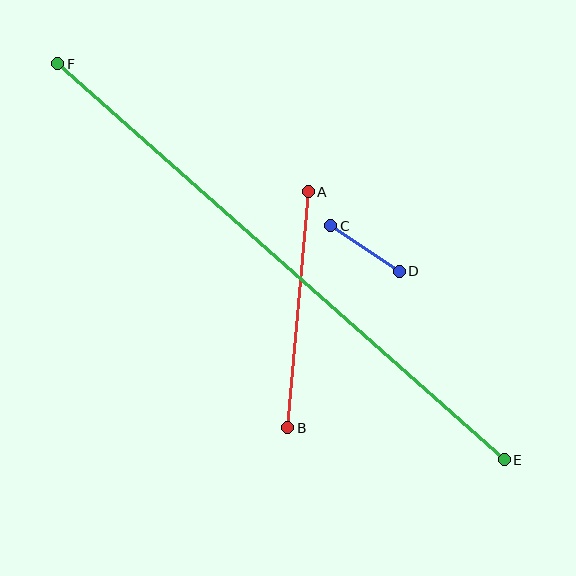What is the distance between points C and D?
The distance is approximately 82 pixels.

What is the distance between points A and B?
The distance is approximately 237 pixels.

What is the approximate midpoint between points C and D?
The midpoint is at approximately (365, 248) pixels.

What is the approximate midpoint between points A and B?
The midpoint is at approximately (298, 310) pixels.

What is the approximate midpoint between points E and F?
The midpoint is at approximately (281, 262) pixels.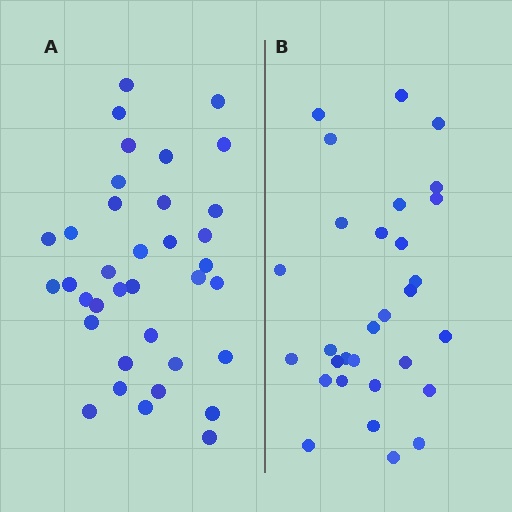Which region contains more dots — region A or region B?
Region A (the left region) has more dots.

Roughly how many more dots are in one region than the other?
Region A has about 6 more dots than region B.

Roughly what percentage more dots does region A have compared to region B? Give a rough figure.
About 20% more.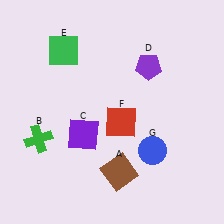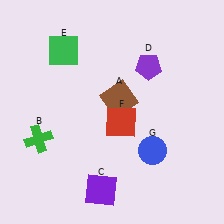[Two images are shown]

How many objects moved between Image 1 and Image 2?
2 objects moved between the two images.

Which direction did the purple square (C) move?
The purple square (C) moved down.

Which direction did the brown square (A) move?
The brown square (A) moved up.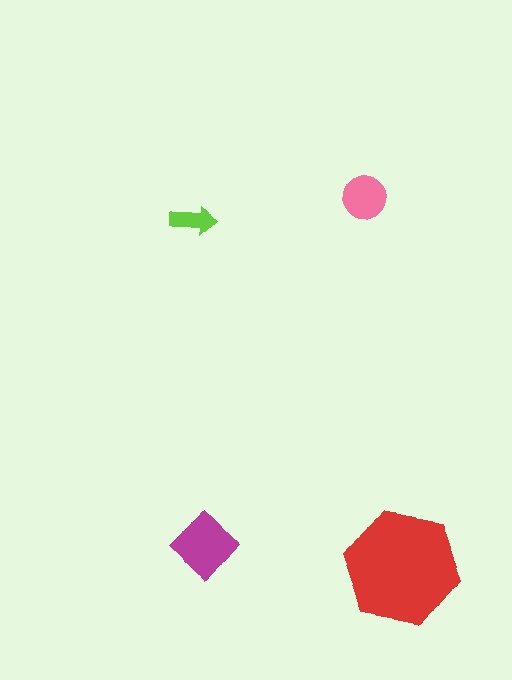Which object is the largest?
The red hexagon.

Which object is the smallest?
The lime arrow.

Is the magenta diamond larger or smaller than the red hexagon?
Smaller.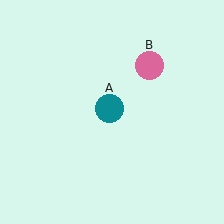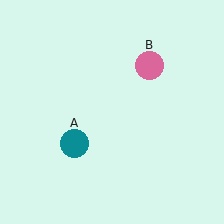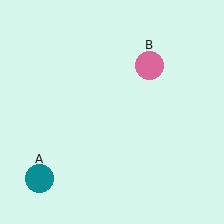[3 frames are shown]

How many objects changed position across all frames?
1 object changed position: teal circle (object A).